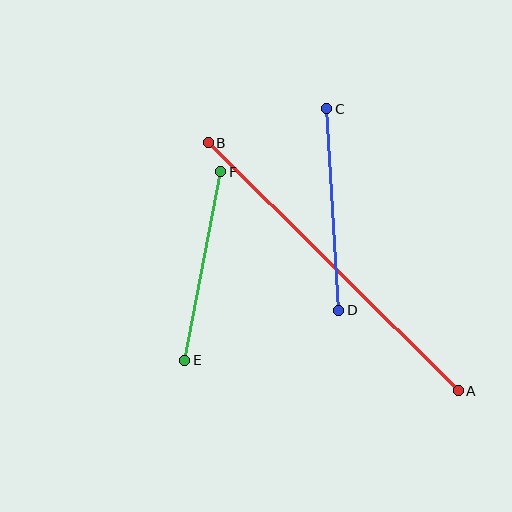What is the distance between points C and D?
The distance is approximately 202 pixels.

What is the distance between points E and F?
The distance is approximately 192 pixels.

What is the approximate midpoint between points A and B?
The midpoint is at approximately (333, 267) pixels.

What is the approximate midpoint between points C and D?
The midpoint is at approximately (333, 210) pixels.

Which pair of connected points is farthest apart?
Points A and B are farthest apart.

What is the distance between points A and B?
The distance is approximately 352 pixels.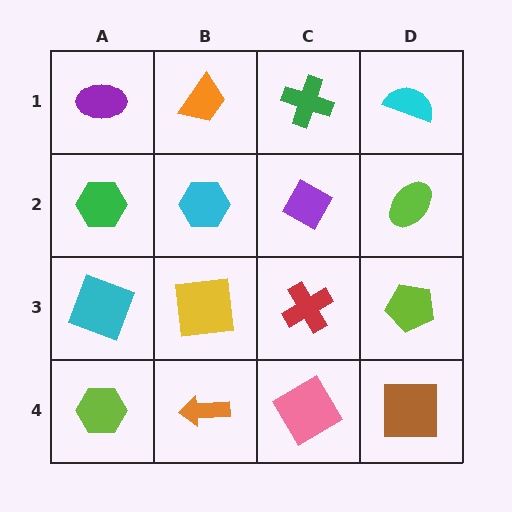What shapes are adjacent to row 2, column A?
A purple ellipse (row 1, column A), a cyan square (row 3, column A), a cyan hexagon (row 2, column B).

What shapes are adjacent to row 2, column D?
A cyan semicircle (row 1, column D), a lime pentagon (row 3, column D), a purple diamond (row 2, column C).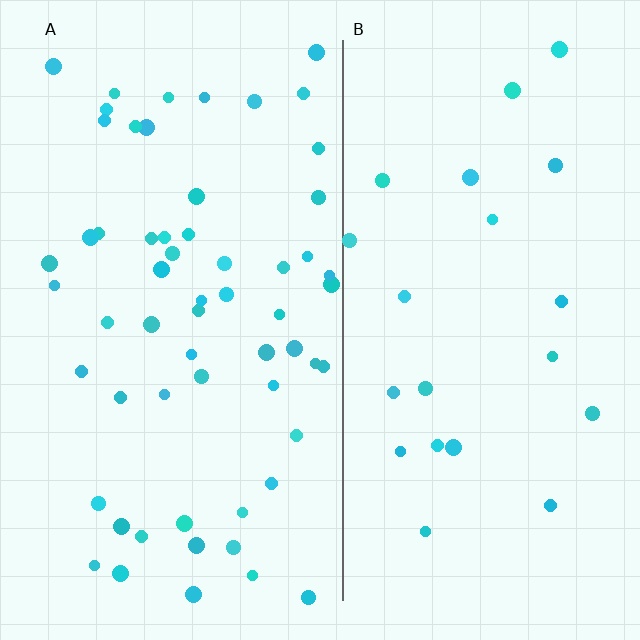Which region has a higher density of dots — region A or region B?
A (the left).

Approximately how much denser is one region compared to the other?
Approximately 2.7× — region A over region B.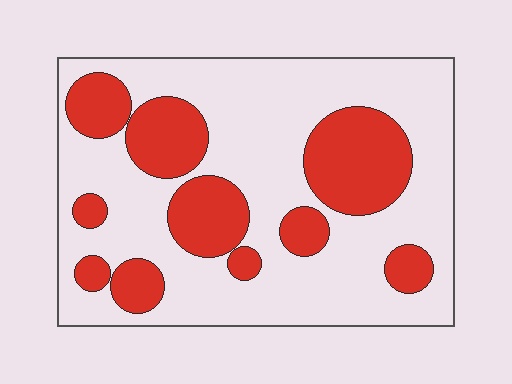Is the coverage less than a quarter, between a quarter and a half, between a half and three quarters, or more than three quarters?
Between a quarter and a half.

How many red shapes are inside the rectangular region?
10.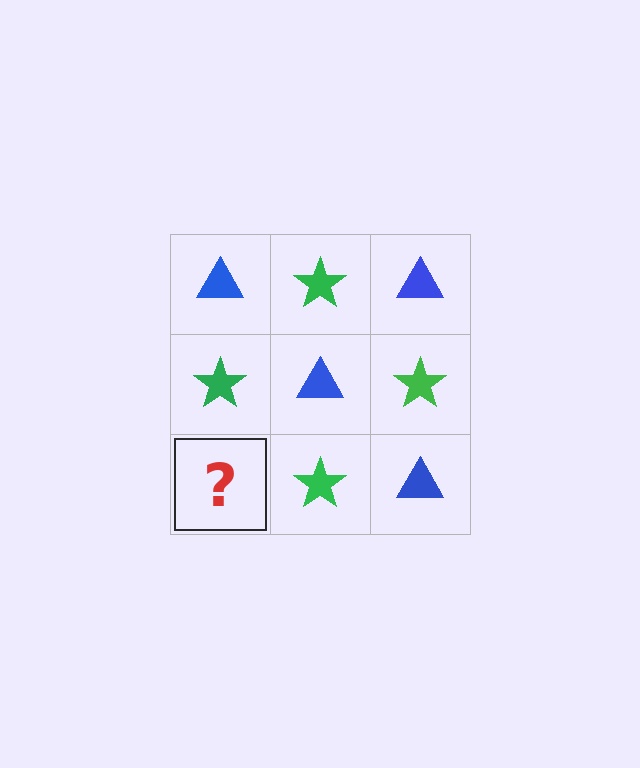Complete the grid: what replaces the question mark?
The question mark should be replaced with a blue triangle.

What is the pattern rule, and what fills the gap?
The rule is that it alternates blue triangle and green star in a checkerboard pattern. The gap should be filled with a blue triangle.